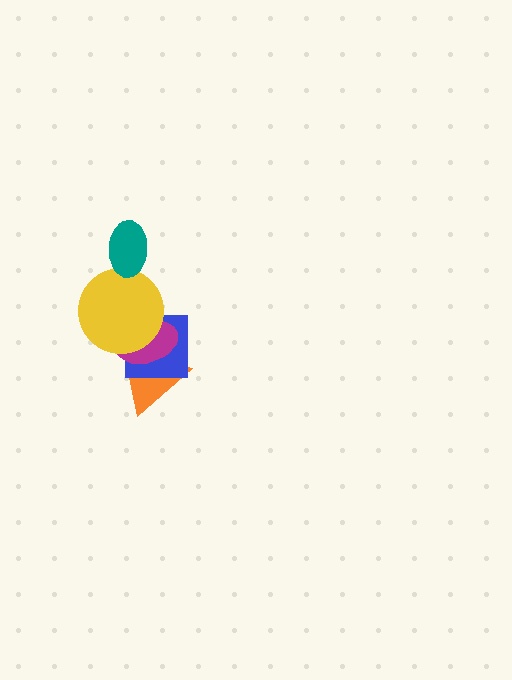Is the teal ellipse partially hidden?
No, no other shape covers it.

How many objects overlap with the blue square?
3 objects overlap with the blue square.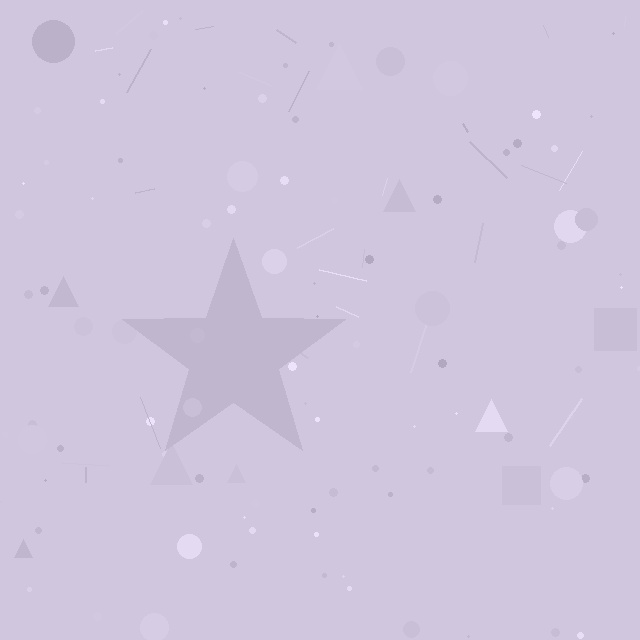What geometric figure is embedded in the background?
A star is embedded in the background.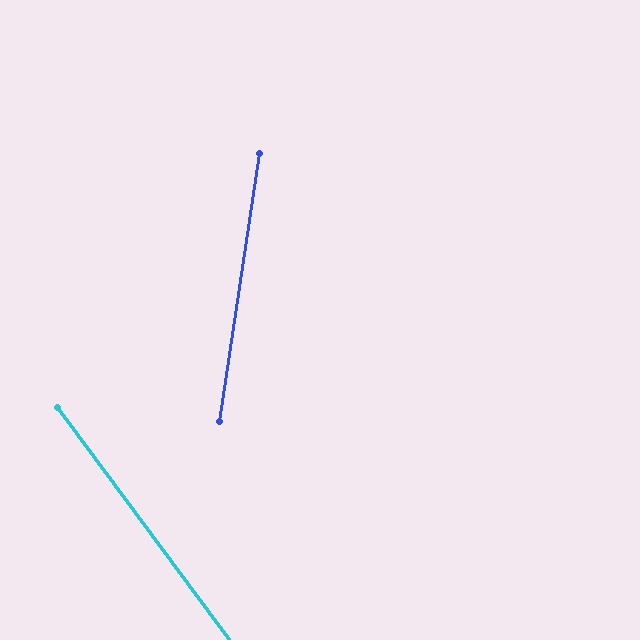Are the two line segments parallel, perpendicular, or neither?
Neither parallel nor perpendicular — they differ by about 45°.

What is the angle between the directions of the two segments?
Approximately 45 degrees.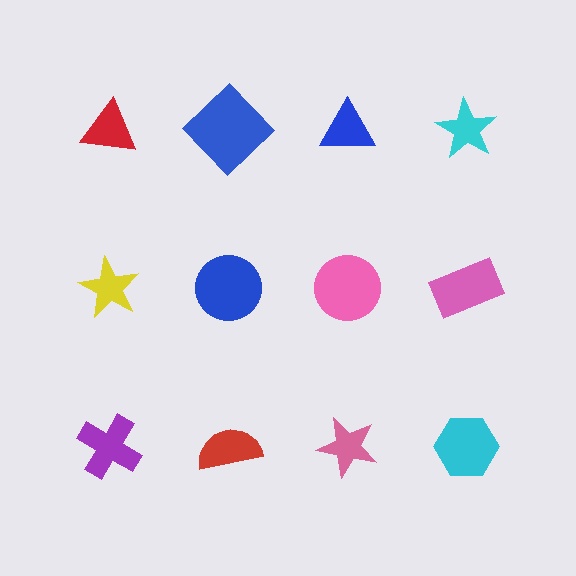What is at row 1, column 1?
A red triangle.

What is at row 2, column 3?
A pink circle.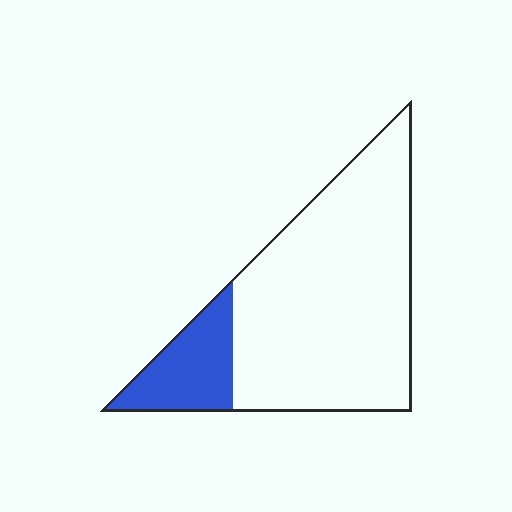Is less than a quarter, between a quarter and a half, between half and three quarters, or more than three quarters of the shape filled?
Less than a quarter.